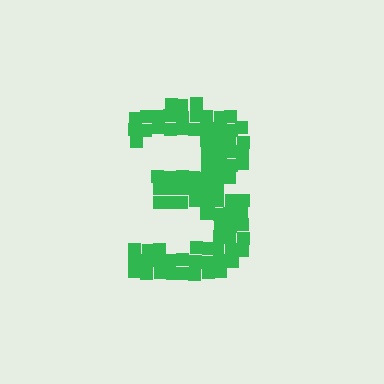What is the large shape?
The large shape is the digit 3.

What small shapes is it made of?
It is made of small squares.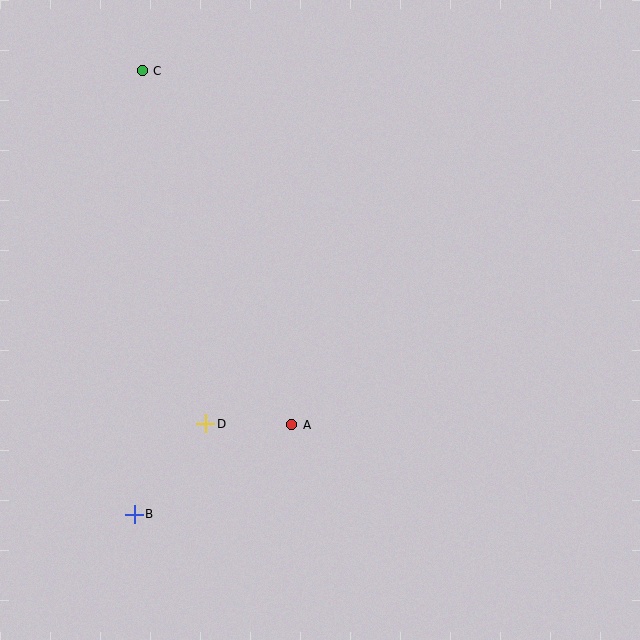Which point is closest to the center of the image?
Point A at (292, 425) is closest to the center.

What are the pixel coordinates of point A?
Point A is at (292, 425).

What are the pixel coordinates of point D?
Point D is at (206, 424).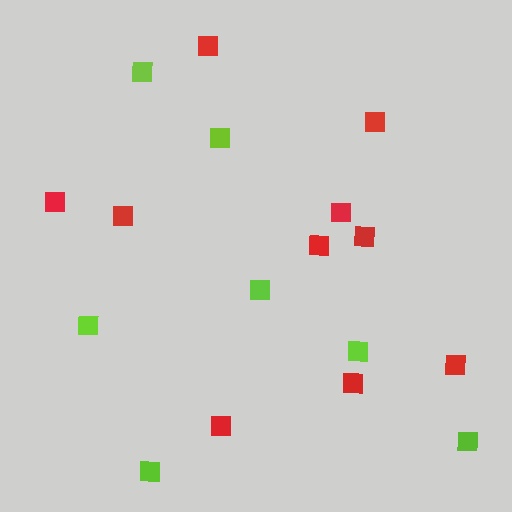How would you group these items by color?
There are 2 groups: one group of lime squares (7) and one group of red squares (10).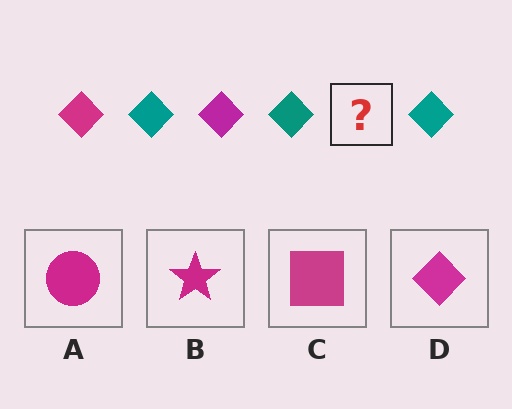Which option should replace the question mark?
Option D.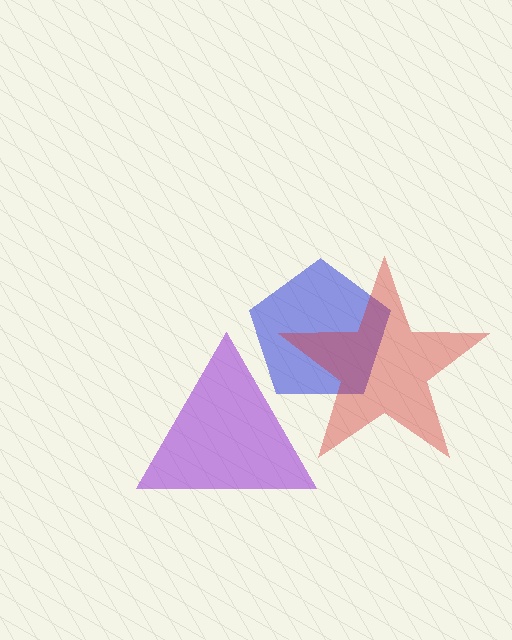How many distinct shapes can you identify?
There are 3 distinct shapes: a blue pentagon, a purple triangle, a red star.